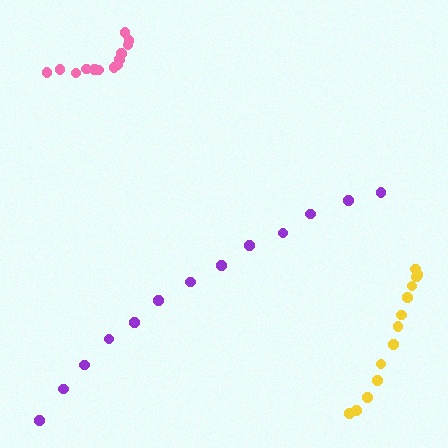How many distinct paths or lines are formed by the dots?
There are 3 distinct paths.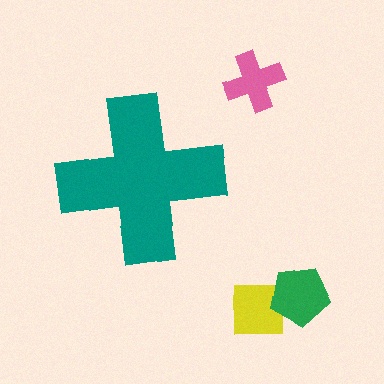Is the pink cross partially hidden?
No, the pink cross is fully visible.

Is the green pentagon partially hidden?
No, the green pentagon is fully visible.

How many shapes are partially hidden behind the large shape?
0 shapes are partially hidden.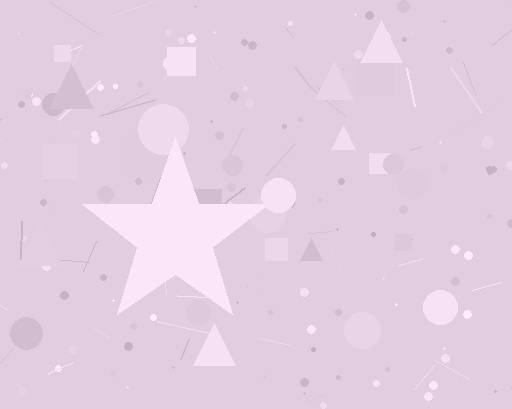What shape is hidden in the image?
A star is hidden in the image.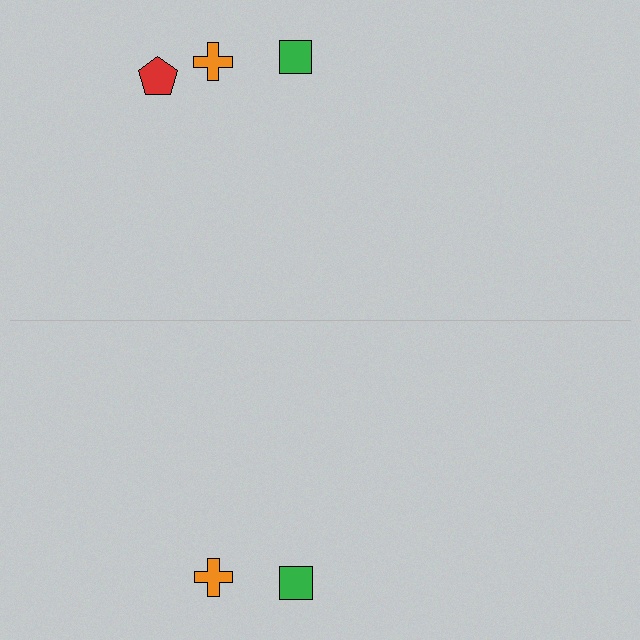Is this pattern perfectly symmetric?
No, the pattern is not perfectly symmetric. A red pentagon is missing from the bottom side.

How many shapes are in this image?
There are 5 shapes in this image.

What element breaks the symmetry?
A red pentagon is missing from the bottom side.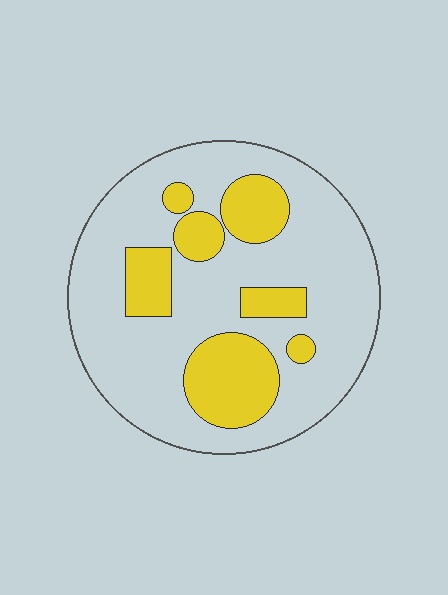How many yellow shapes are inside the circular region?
7.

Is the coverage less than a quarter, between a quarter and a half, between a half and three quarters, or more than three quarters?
Between a quarter and a half.